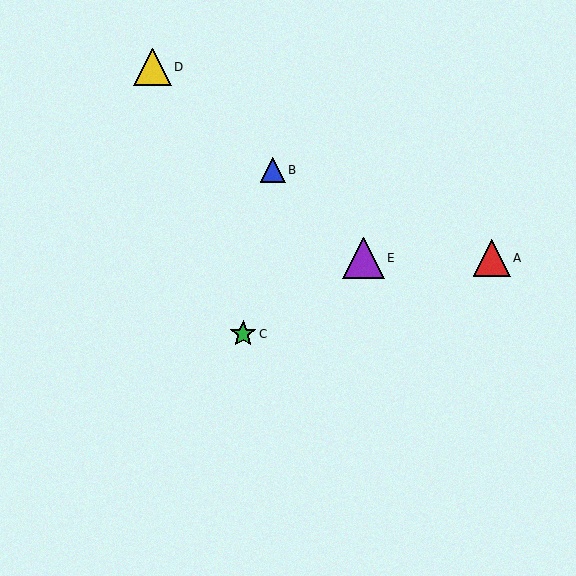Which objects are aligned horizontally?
Objects A, E are aligned horizontally.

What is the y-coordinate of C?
Object C is at y≈334.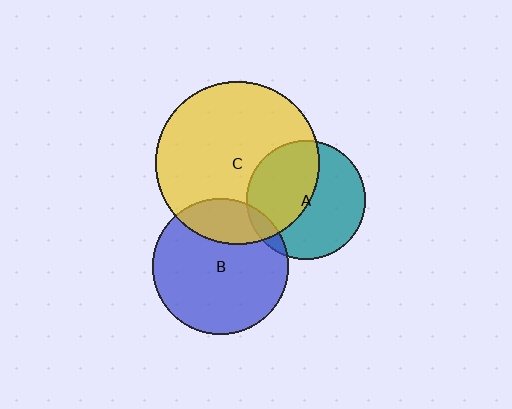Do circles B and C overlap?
Yes.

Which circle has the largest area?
Circle C (yellow).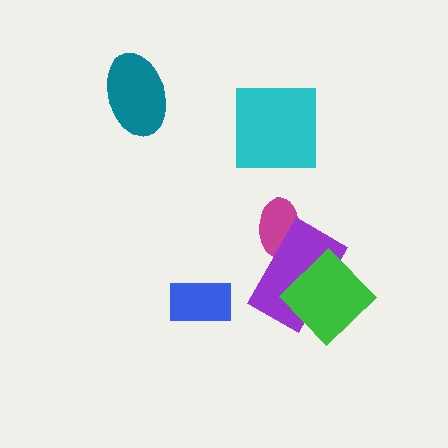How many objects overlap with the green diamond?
1 object overlaps with the green diamond.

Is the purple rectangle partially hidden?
Yes, it is partially covered by another shape.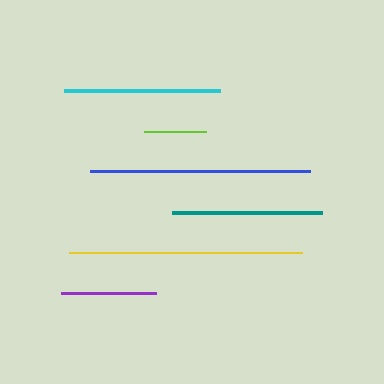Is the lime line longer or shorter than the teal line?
The teal line is longer than the lime line.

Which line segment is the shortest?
The lime line is the shortest at approximately 61 pixels.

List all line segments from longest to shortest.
From longest to shortest: yellow, blue, cyan, teal, purple, lime.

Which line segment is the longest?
The yellow line is the longest at approximately 233 pixels.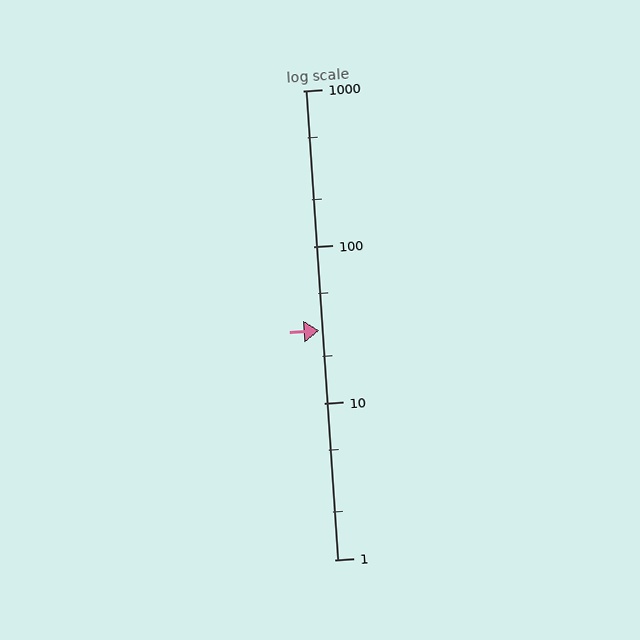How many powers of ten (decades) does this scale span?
The scale spans 3 decades, from 1 to 1000.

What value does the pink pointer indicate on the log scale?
The pointer indicates approximately 29.